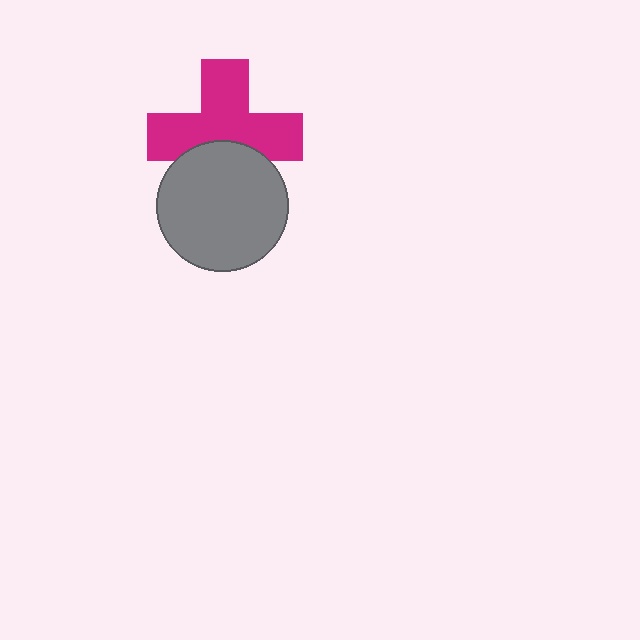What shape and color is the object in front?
The object in front is a gray circle.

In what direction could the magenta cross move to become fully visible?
The magenta cross could move up. That would shift it out from behind the gray circle entirely.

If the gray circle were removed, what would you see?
You would see the complete magenta cross.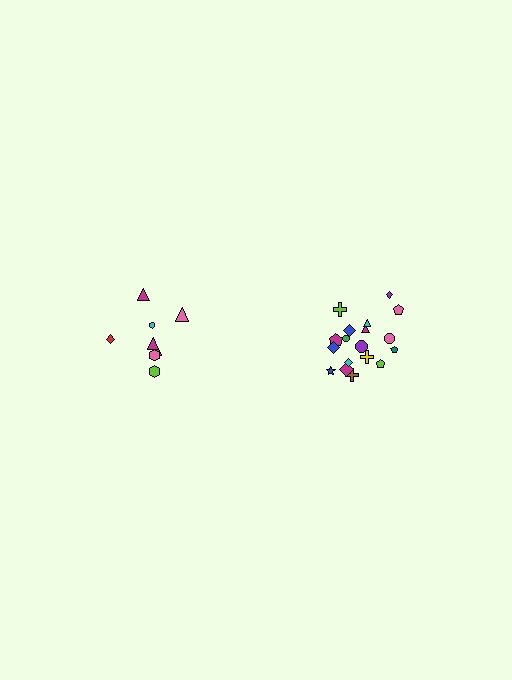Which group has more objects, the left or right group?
The right group.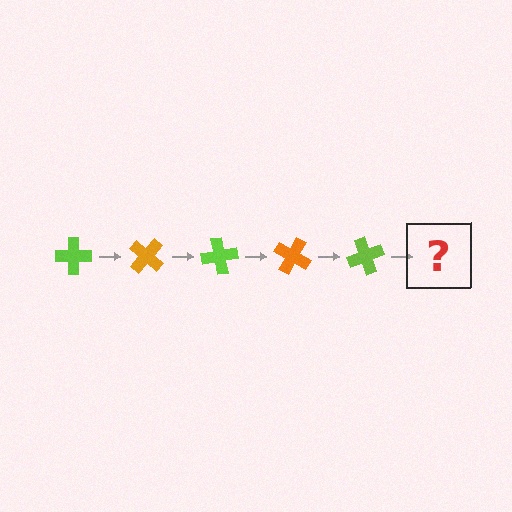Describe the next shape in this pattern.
It should be an orange cross, rotated 200 degrees from the start.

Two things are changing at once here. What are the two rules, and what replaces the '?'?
The two rules are that it rotates 40 degrees each step and the color cycles through lime and orange. The '?' should be an orange cross, rotated 200 degrees from the start.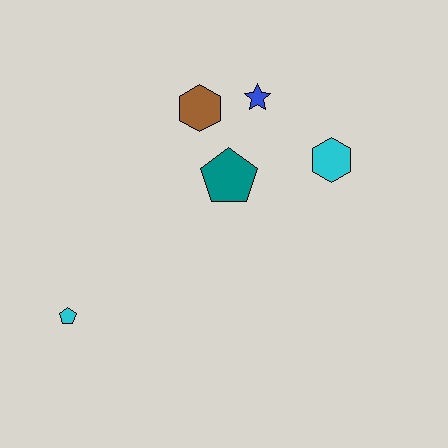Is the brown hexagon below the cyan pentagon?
No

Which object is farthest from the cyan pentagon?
The cyan hexagon is farthest from the cyan pentagon.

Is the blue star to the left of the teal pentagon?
No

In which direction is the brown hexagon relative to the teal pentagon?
The brown hexagon is above the teal pentagon.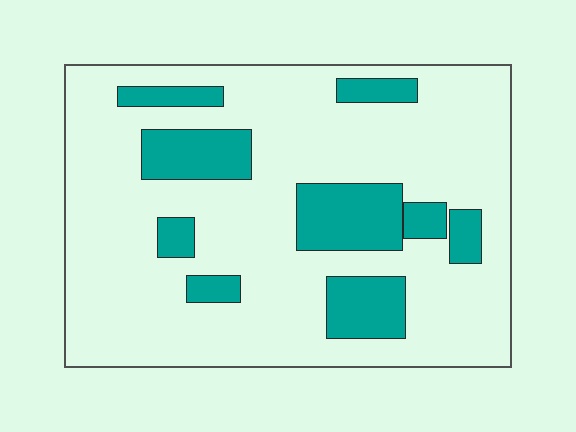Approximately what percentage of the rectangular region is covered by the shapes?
Approximately 20%.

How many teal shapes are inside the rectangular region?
9.